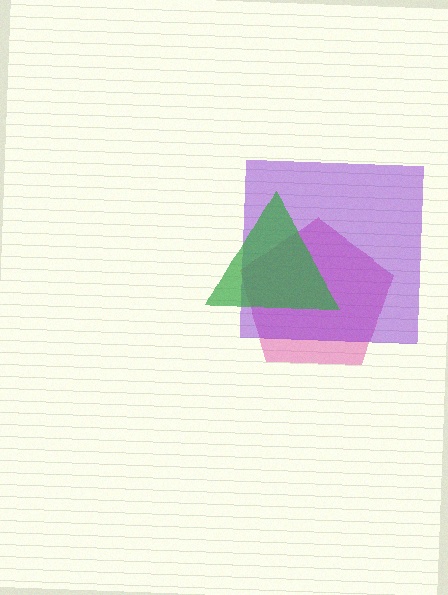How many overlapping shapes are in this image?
There are 3 overlapping shapes in the image.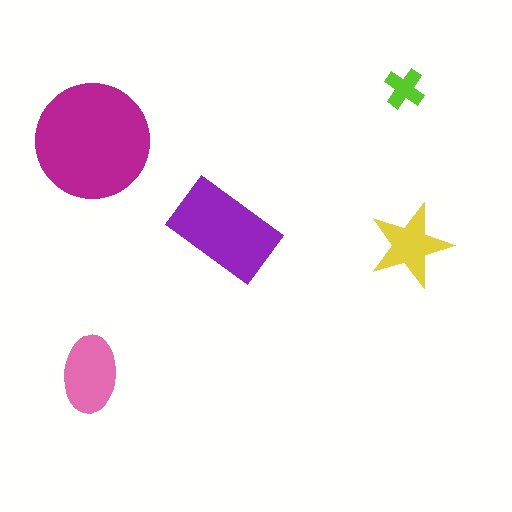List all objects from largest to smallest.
The magenta circle, the purple rectangle, the pink ellipse, the yellow star, the lime cross.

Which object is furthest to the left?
The pink ellipse is leftmost.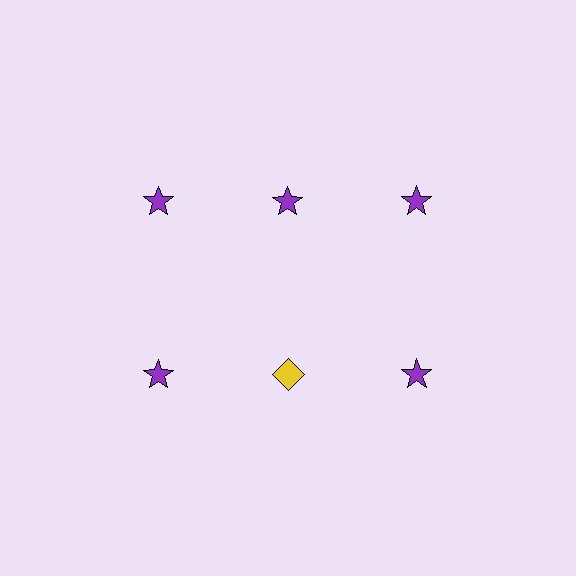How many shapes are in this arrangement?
There are 6 shapes arranged in a grid pattern.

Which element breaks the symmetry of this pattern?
The yellow diamond in the second row, second from left column breaks the symmetry. All other shapes are purple stars.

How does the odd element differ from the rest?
It differs in both color (yellow instead of purple) and shape (diamond instead of star).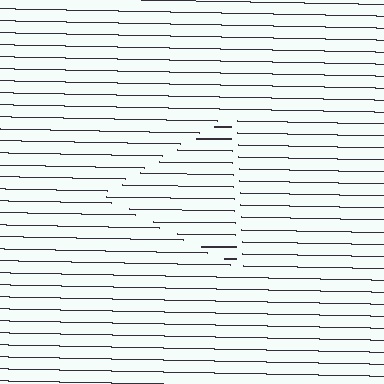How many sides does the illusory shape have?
3 sides — the line-ends trace a triangle.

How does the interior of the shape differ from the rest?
The interior of the shape contains the same grating, shifted by half a period — the contour is defined by the phase discontinuity where line-ends from the inner and outer gratings abut.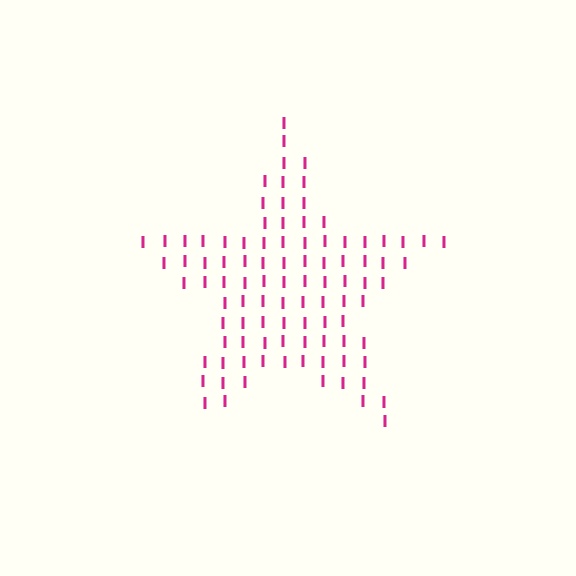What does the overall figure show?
The overall figure shows a star.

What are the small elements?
The small elements are letter I's.